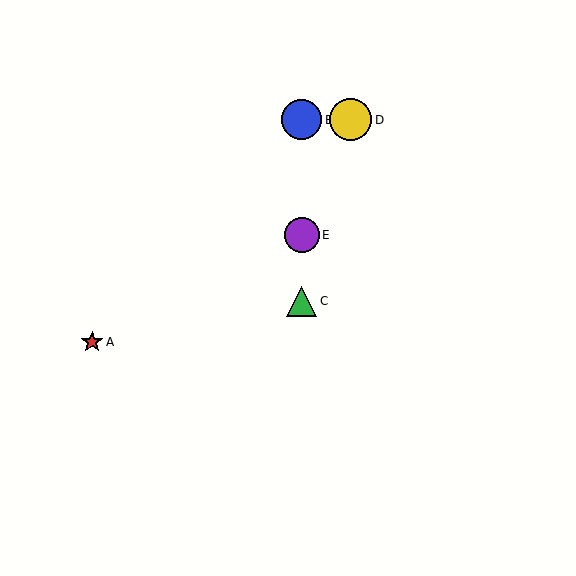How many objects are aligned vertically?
3 objects (B, C, E) are aligned vertically.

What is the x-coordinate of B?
Object B is at x≈302.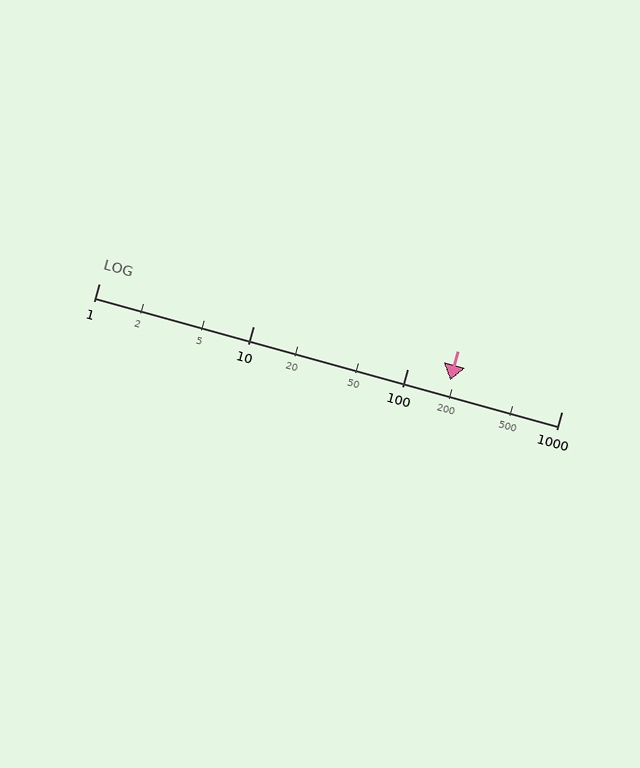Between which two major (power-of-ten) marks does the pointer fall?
The pointer is between 100 and 1000.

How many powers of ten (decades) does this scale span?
The scale spans 3 decades, from 1 to 1000.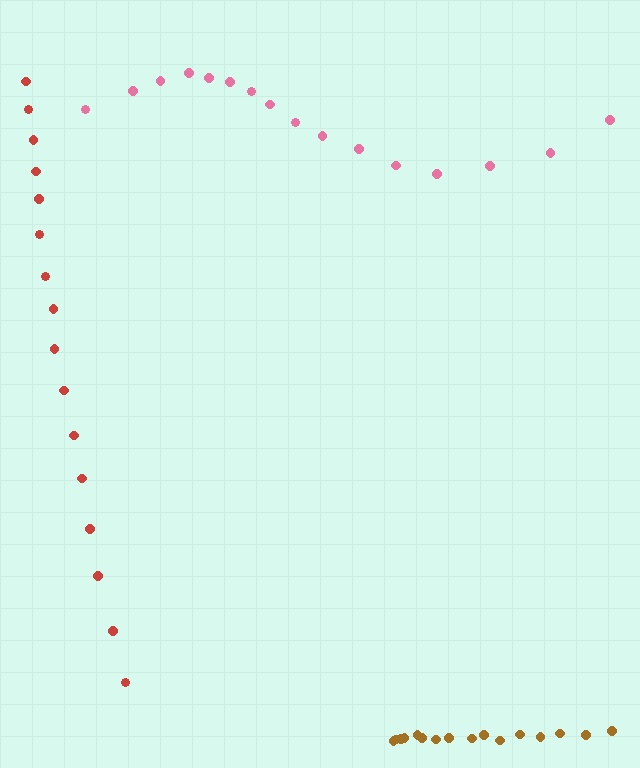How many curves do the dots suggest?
There are 3 distinct paths.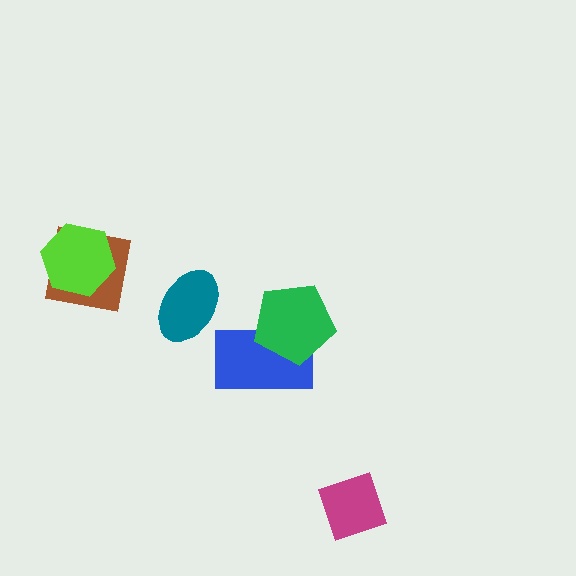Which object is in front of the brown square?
The lime hexagon is in front of the brown square.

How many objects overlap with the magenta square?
0 objects overlap with the magenta square.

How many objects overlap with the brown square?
1 object overlaps with the brown square.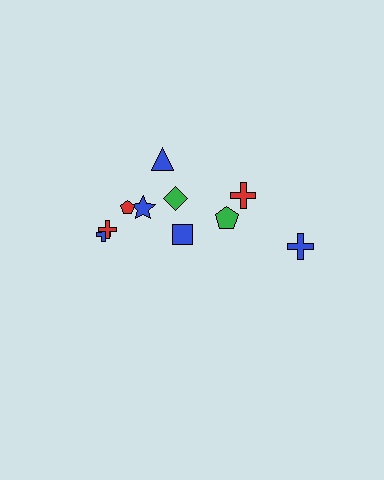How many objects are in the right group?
There are 4 objects.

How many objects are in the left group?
There are 6 objects.